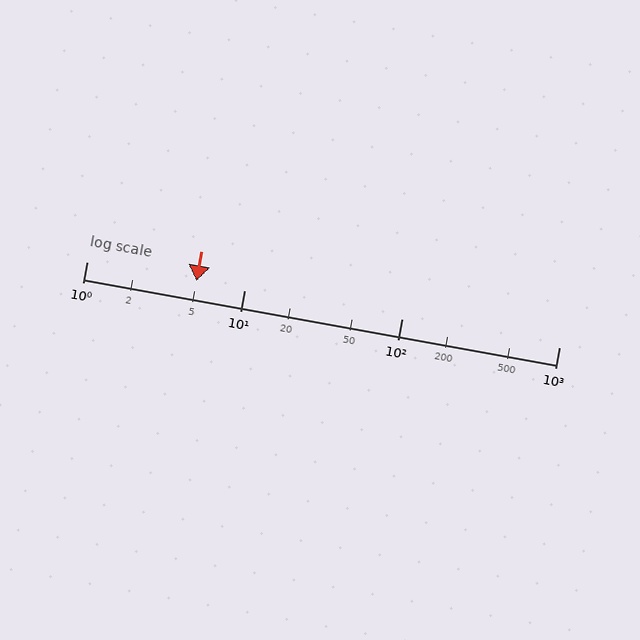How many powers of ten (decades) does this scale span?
The scale spans 3 decades, from 1 to 1000.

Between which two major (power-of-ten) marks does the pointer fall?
The pointer is between 1 and 10.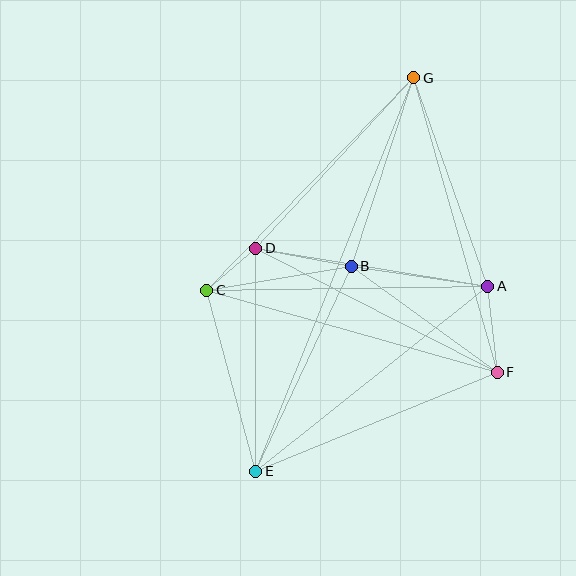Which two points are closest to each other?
Points C and D are closest to each other.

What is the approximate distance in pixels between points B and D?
The distance between B and D is approximately 97 pixels.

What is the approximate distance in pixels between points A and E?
The distance between A and E is approximately 296 pixels.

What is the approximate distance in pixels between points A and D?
The distance between A and D is approximately 235 pixels.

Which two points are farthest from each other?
Points E and G are farthest from each other.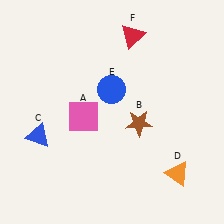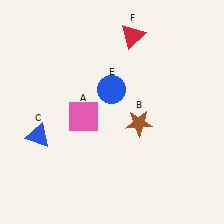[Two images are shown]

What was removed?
The orange triangle (D) was removed in Image 2.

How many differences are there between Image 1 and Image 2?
There is 1 difference between the two images.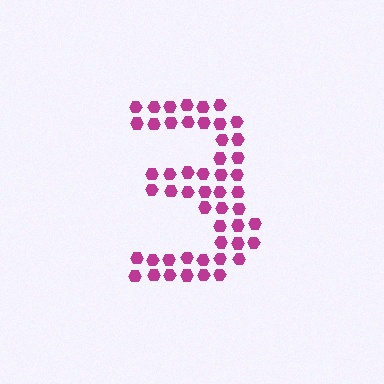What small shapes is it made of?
It is made of small hexagons.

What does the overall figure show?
The overall figure shows the digit 3.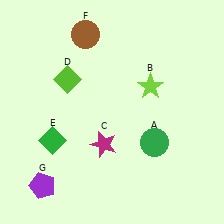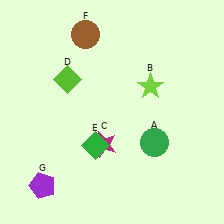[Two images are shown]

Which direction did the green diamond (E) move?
The green diamond (E) moved right.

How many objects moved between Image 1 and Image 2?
1 object moved between the two images.